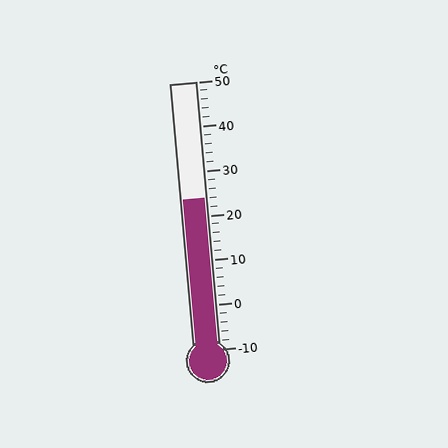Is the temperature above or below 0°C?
The temperature is above 0°C.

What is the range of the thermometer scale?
The thermometer scale ranges from -10°C to 50°C.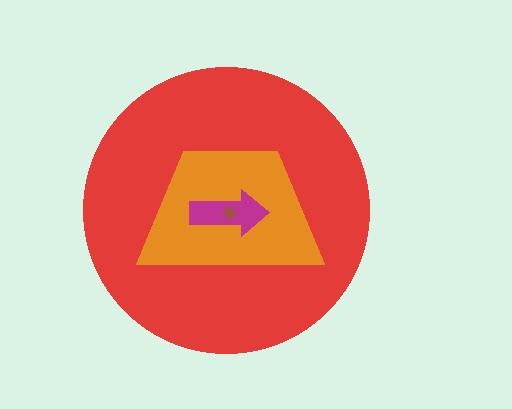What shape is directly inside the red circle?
The orange trapezoid.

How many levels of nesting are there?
4.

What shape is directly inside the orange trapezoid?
The magenta arrow.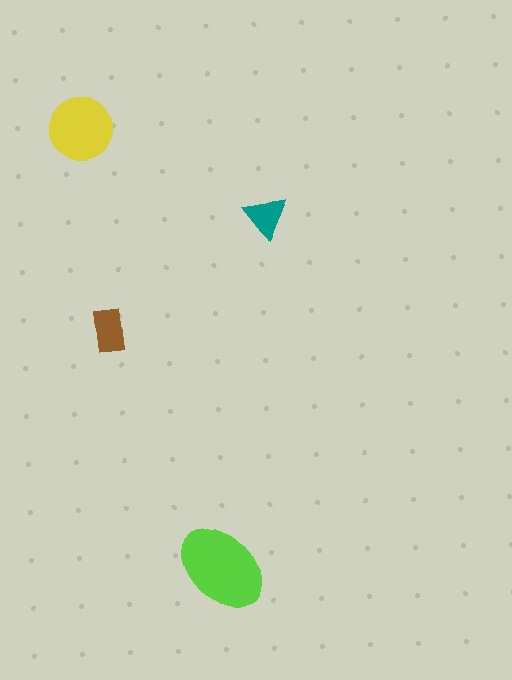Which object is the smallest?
The teal triangle.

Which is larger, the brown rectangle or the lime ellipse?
The lime ellipse.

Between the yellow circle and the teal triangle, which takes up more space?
The yellow circle.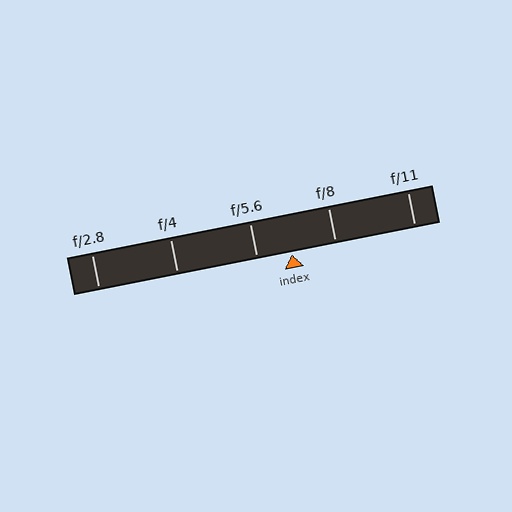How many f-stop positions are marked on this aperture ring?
There are 5 f-stop positions marked.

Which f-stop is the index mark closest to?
The index mark is closest to f/5.6.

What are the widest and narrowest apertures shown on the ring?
The widest aperture shown is f/2.8 and the narrowest is f/11.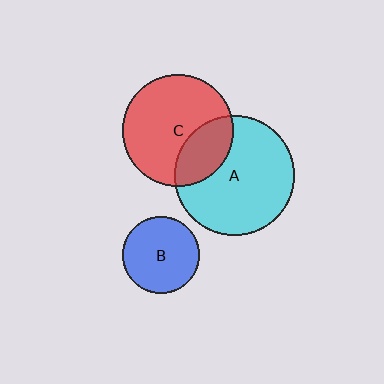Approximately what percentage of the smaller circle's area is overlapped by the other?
Approximately 30%.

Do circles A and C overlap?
Yes.